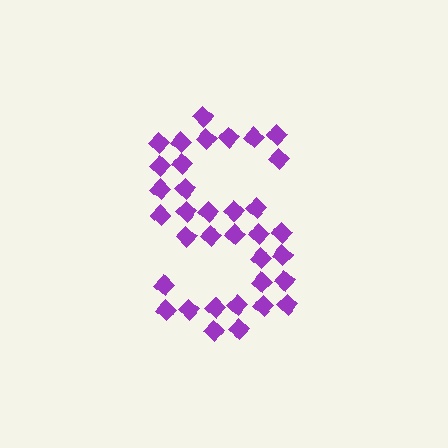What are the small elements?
The small elements are diamonds.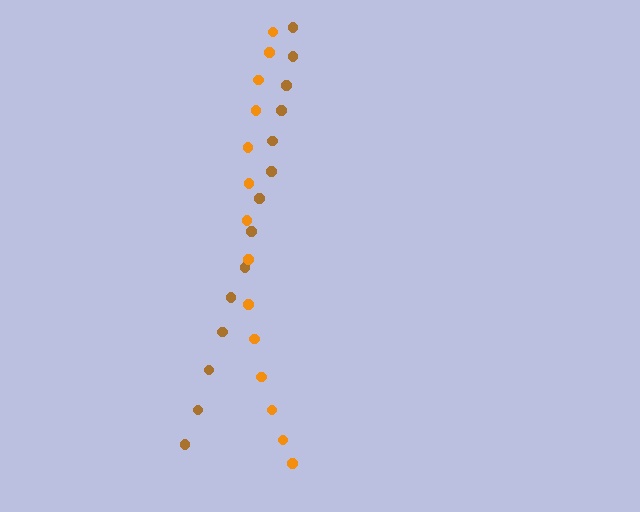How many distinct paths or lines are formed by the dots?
There are 2 distinct paths.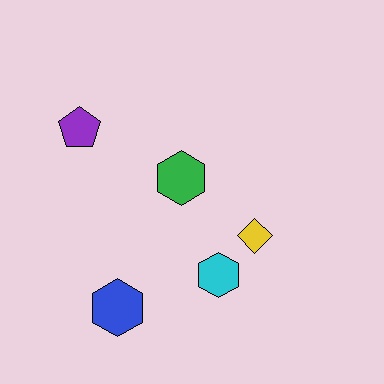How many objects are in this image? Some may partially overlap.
There are 5 objects.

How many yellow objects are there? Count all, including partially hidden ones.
There is 1 yellow object.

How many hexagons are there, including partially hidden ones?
There are 3 hexagons.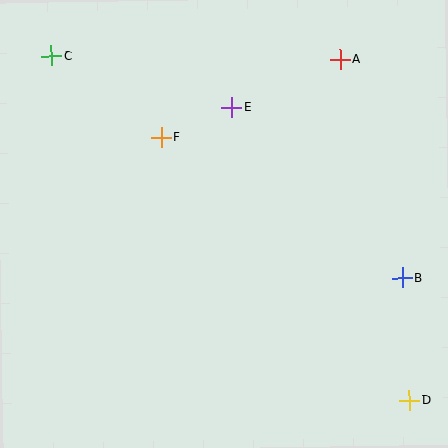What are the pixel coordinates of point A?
Point A is at (340, 59).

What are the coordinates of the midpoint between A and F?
The midpoint between A and F is at (250, 98).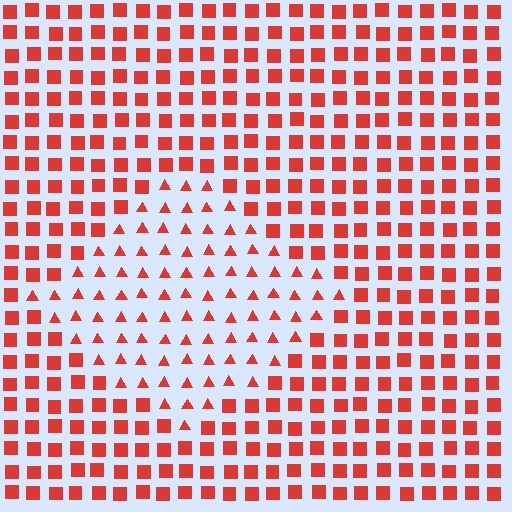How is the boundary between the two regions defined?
The boundary is defined by a change in element shape: triangles inside vs. squares outside. All elements share the same color and spacing.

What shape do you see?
I see a diamond.